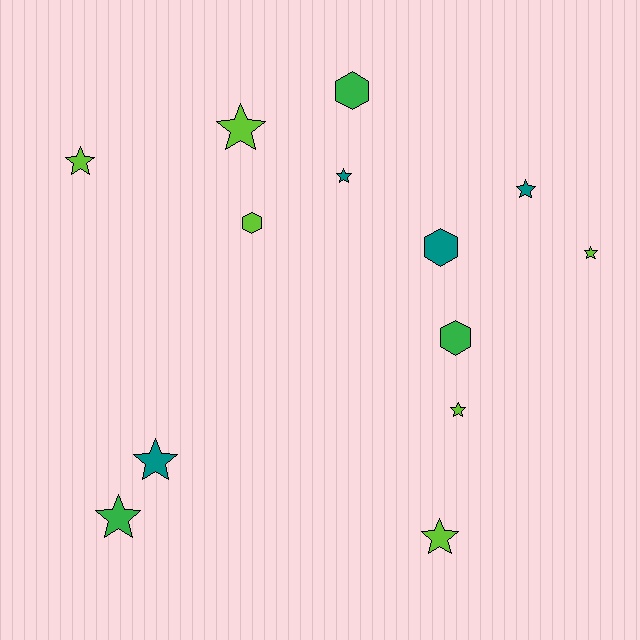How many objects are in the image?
There are 13 objects.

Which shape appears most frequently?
Star, with 9 objects.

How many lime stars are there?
There are 5 lime stars.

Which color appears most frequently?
Lime, with 6 objects.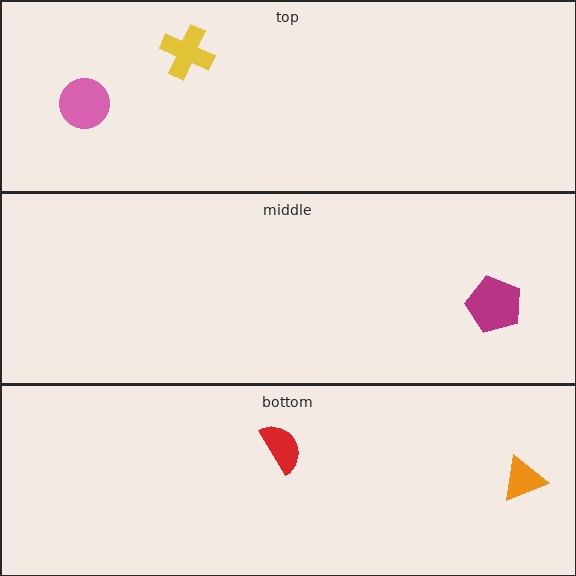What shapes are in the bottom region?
The red semicircle, the orange triangle.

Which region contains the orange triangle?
The bottom region.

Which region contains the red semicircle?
The bottom region.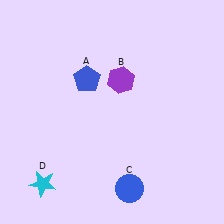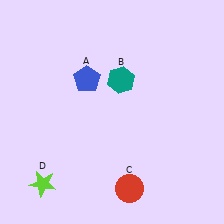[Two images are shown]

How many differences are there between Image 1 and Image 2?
There are 3 differences between the two images.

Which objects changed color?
B changed from purple to teal. C changed from blue to red. D changed from cyan to lime.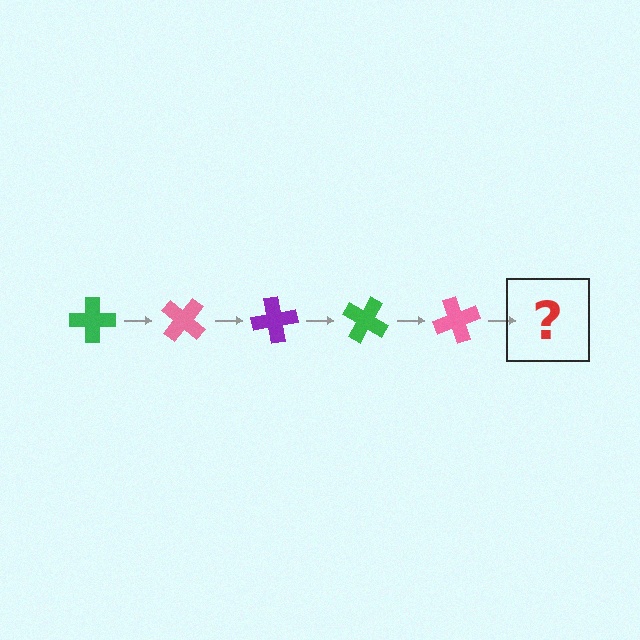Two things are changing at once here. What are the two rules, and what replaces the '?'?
The two rules are that it rotates 40 degrees each step and the color cycles through green, pink, and purple. The '?' should be a purple cross, rotated 200 degrees from the start.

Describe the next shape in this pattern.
It should be a purple cross, rotated 200 degrees from the start.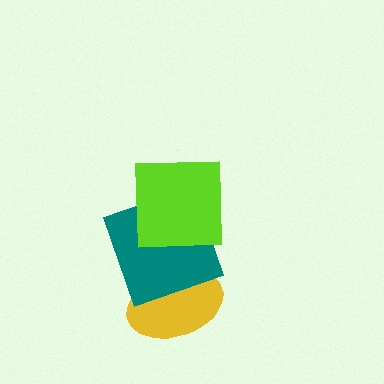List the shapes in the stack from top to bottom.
From top to bottom: the lime square, the teal square, the yellow ellipse.